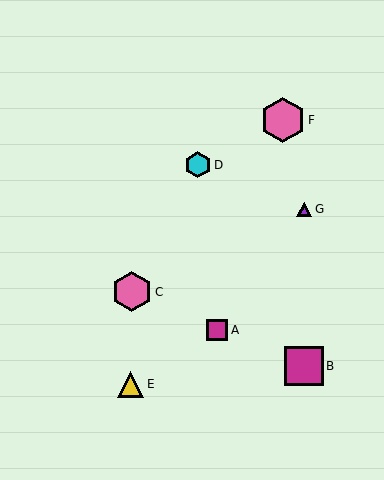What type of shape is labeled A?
Shape A is a magenta square.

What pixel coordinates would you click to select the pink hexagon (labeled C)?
Click at (132, 292) to select the pink hexagon C.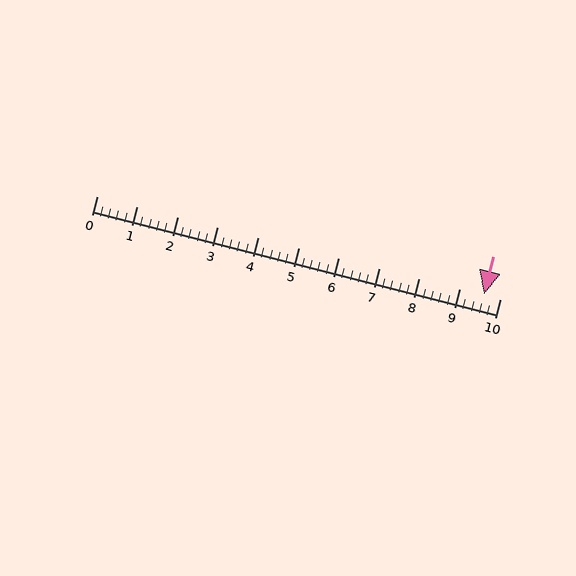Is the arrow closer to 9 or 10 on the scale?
The arrow is closer to 10.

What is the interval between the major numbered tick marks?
The major tick marks are spaced 1 units apart.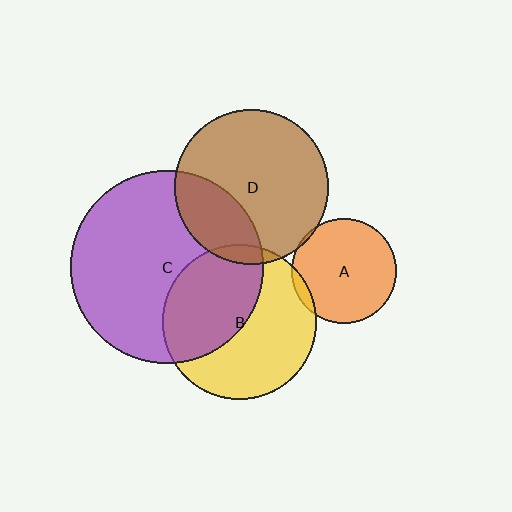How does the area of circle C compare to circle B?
Approximately 1.6 times.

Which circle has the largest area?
Circle C (purple).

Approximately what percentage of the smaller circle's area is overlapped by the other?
Approximately 5%.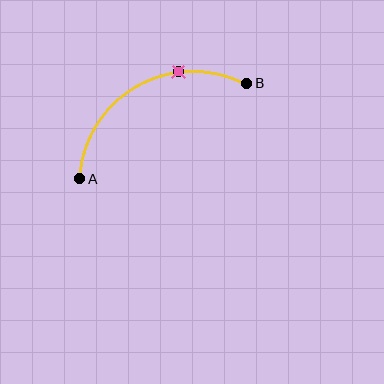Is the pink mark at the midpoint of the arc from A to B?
No. The pink mark lies on the arc but is closer to endpoint B. The arc midpoint would be at the point on the curve equidistant along the arc from both A and B.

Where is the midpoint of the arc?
The arc midpoint is the point on the curve farthest from the straight line joining A and B. It sits above that line.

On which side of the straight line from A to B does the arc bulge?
The arc bulges above the straight line connecting A and B.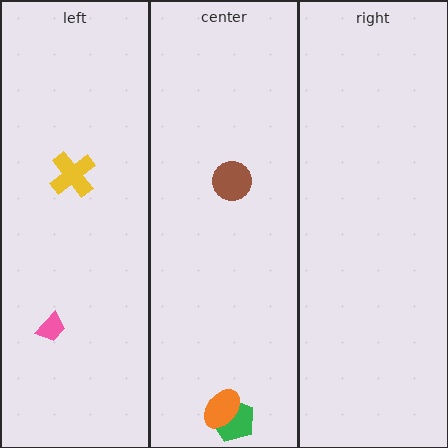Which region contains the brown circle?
The center region.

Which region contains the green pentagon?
The center region.